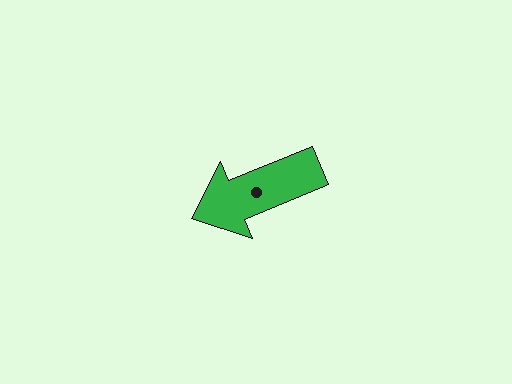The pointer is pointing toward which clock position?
Roughly 8 o'clock.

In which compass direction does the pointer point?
West.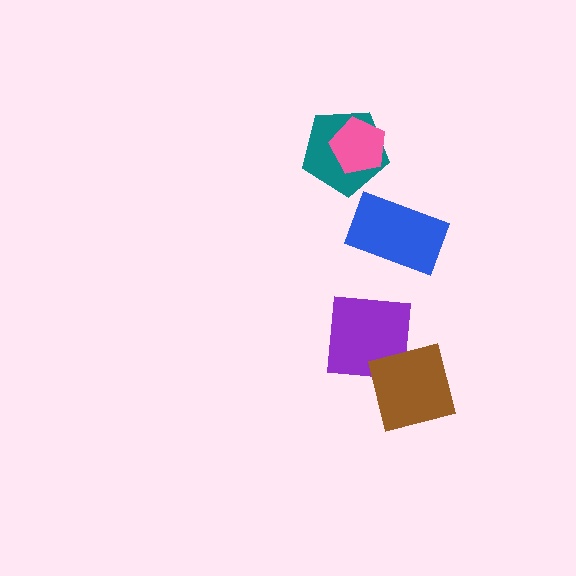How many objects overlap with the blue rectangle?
0 objects overlap with the blue rectangle.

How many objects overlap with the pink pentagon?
1 object overlaps with the pink pentagon.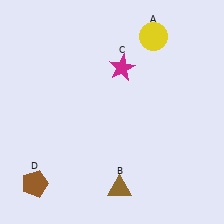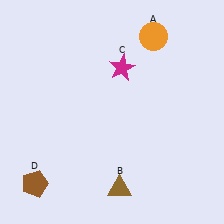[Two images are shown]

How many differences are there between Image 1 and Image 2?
There is 1 difference between the two images.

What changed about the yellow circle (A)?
In Image 1, A is yellow. In Image 2, it changed to orange.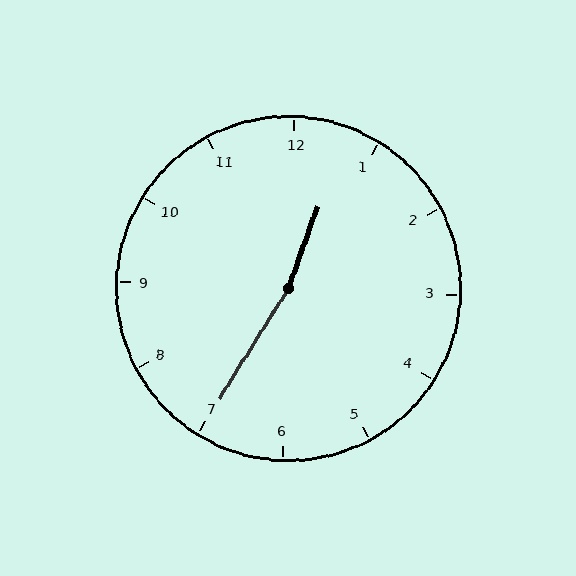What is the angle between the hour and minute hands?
Approximately 168 degrees.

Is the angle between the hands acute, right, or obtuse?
It is obtuse.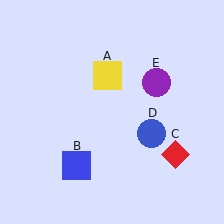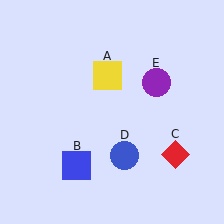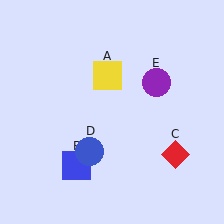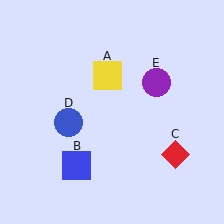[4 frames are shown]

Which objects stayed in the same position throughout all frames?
Yellow square (object A) and blue square (object B) and red diamond (object C) and purple circle (object E) remained stationary.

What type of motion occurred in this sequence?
The blue circle (object D) rotated clockwise around the center of the scene.